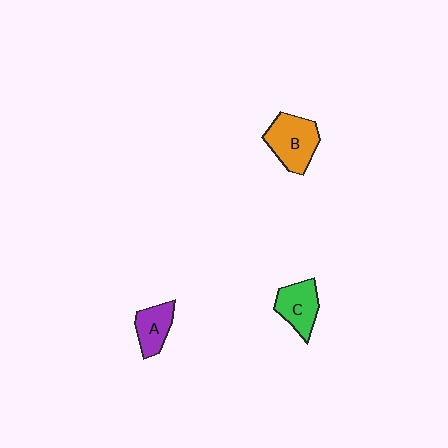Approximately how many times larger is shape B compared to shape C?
Approximately 1.3 times.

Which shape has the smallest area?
Shape A (purple).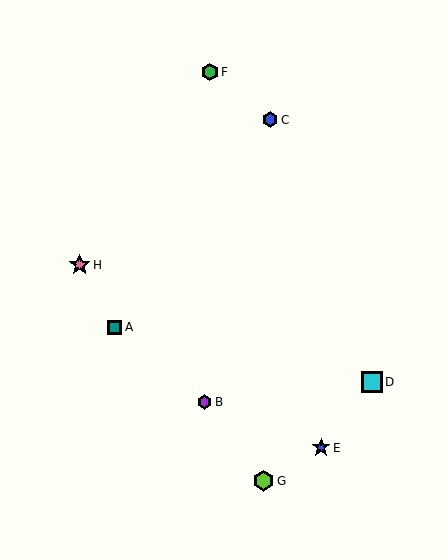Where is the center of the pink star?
The center of the pink star is at (80, 265).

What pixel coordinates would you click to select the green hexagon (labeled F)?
Click at (210, 72) to select the green hexagon F.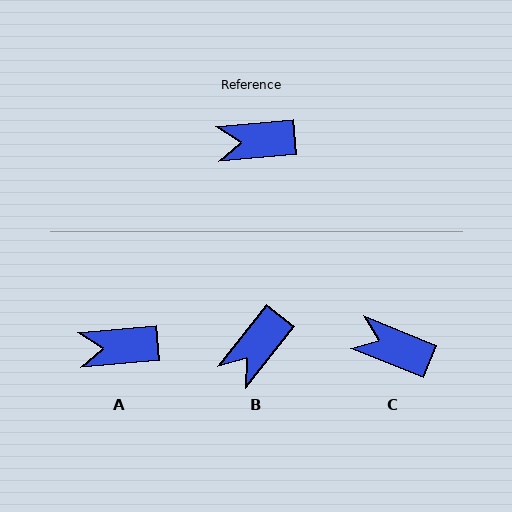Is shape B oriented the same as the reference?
No, it is off by about 46 degrees.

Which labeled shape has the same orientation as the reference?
A.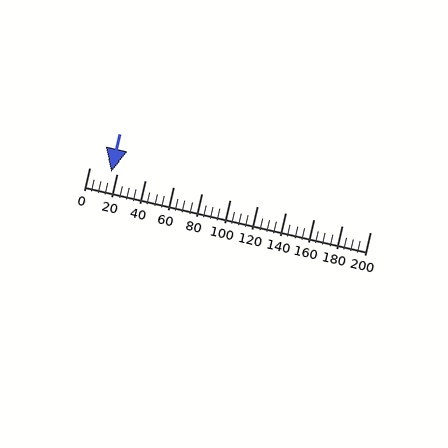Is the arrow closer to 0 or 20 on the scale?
The arrow is closer to 20.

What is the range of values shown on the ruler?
The ruler shows values from 0 to 200.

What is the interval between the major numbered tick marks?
The major tick marks are spaced 20 units apart.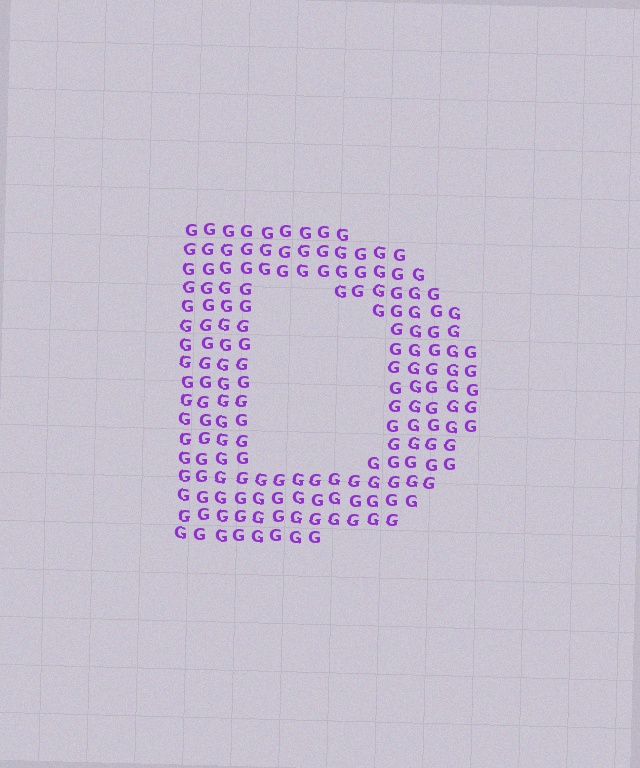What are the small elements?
The small elements are letter G's.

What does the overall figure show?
The overall figure shows the letter D.